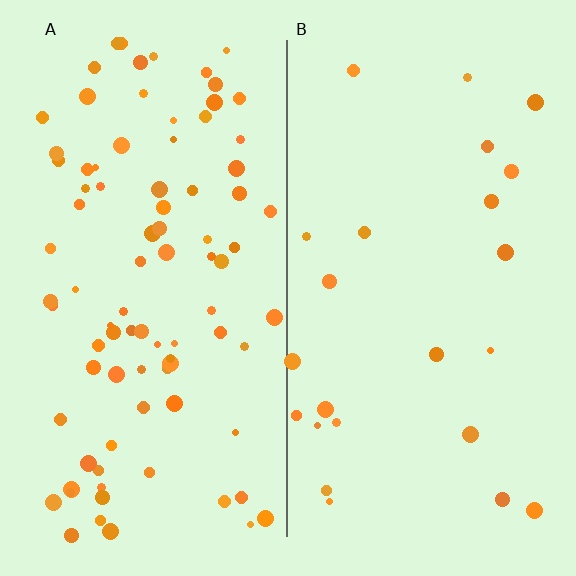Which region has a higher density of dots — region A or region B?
A (the left).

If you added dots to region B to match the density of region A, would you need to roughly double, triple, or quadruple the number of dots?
Approximately quadruple.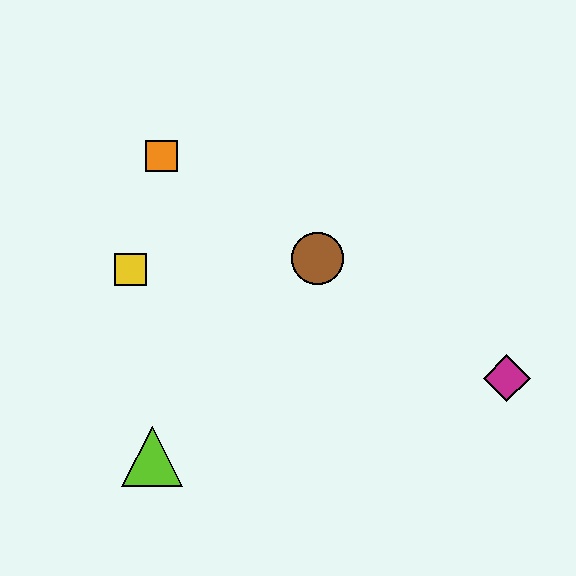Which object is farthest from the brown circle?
The lime triangle is farthest from the brown circle.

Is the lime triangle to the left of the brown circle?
Yes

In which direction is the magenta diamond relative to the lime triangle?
The magenta diamond is to the right of the lime triangle.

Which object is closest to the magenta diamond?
The brown circle is closest to the magenta diamond.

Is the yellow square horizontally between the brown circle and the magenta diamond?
No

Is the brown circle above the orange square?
No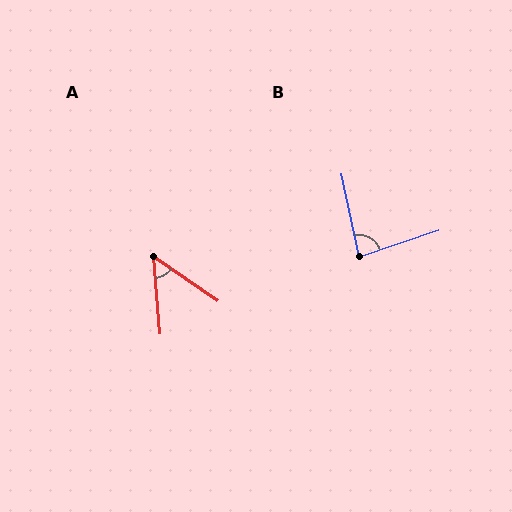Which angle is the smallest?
A, at approximately 50 degrees.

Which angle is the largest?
B, at approximately 84 degrees.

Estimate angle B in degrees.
Approximately 84 degrees.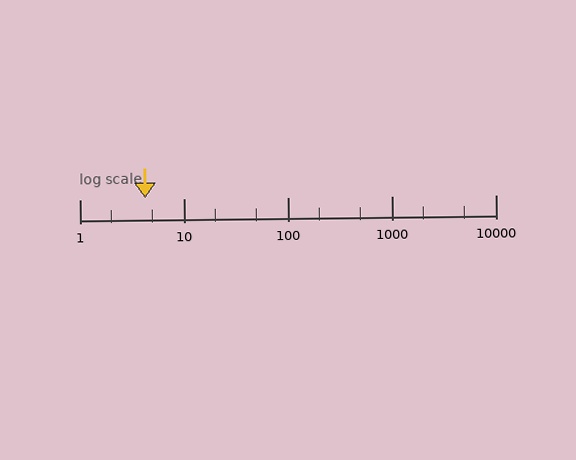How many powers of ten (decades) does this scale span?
The scale spans 4 decades, from 1 to 10000.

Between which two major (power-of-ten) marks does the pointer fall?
The pointer is between 1 and 10.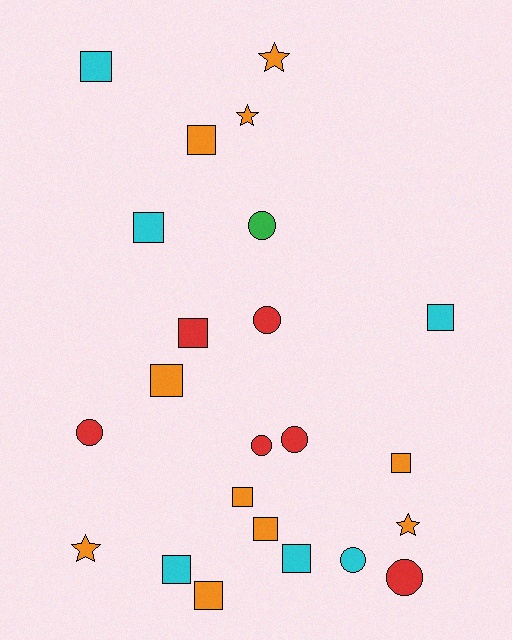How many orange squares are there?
There are 6 orange squares.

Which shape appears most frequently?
Square, with 12 objects.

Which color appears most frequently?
Orange, with 10 objects.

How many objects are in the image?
There are 23 objects.